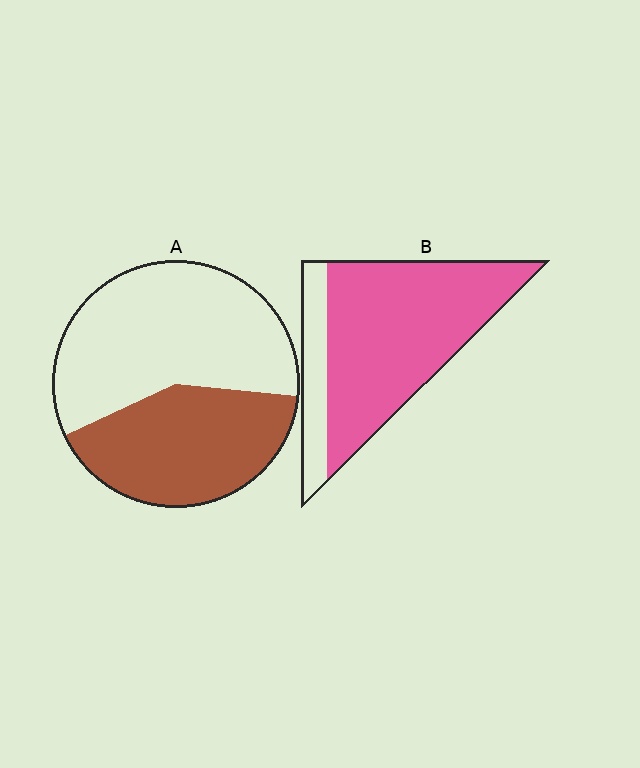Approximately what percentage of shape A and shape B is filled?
A is approximately 40% and B is approximately 80%.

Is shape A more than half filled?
No.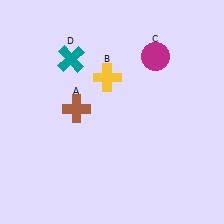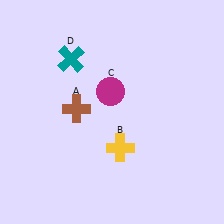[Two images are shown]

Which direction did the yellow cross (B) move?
The yellow cross (B) moved down.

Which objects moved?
The objects that moved are: the yellow cross (B), the magenta circle (C).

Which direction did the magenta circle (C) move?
The magenta circle (C) moved left.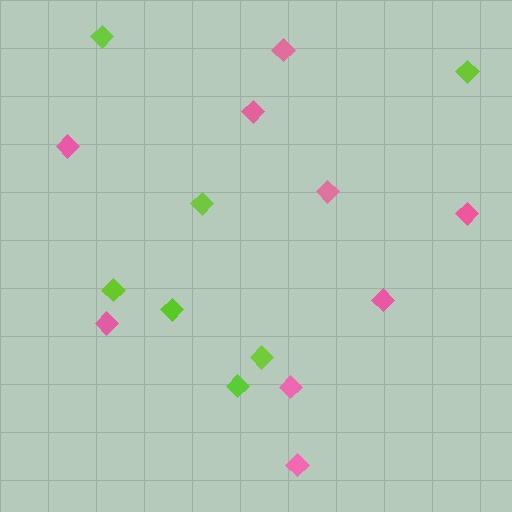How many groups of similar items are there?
There are 2 groups: one group of pink diamonds (9) and one group of lime diamonds (7).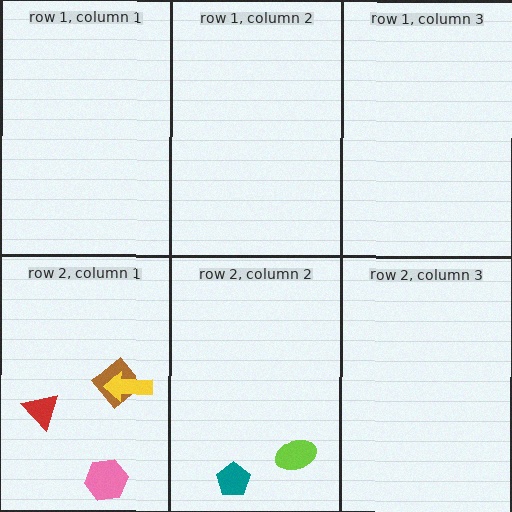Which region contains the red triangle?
The row 2, column 1 region.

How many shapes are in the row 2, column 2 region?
2.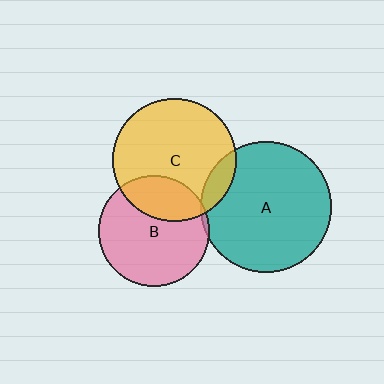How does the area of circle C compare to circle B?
Approximately 1.3 times.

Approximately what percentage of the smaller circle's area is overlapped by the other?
Approximately 10%.